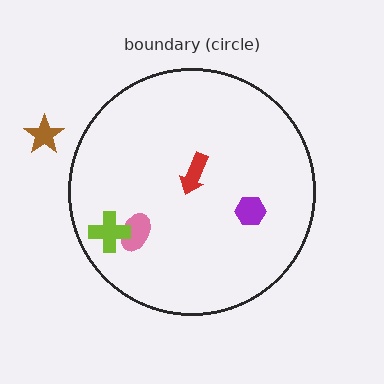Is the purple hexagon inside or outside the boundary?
Inside.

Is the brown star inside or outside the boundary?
Outside.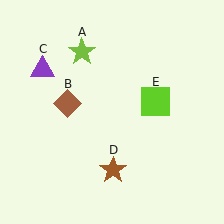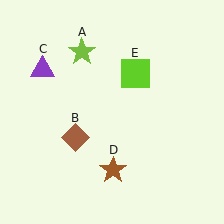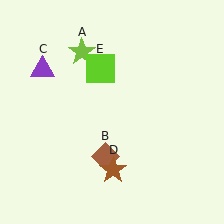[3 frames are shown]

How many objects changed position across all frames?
2 objects changed position: brown diamond (object B), lime square (object E).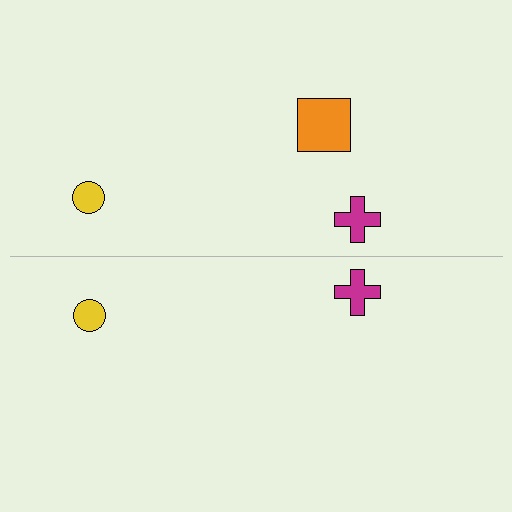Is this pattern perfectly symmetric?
No, the pattern is not perfectly symmetric. A orange square is missing from the bottom side.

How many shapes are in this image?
There are 5 shapes in this image.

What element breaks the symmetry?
A orange square is missing from the bottom side.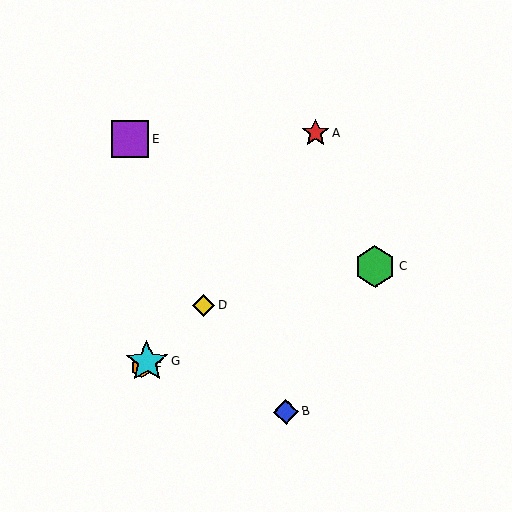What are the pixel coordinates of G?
Object G is at (147, 361).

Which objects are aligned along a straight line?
Objects D, F, G are aligned along a straight line.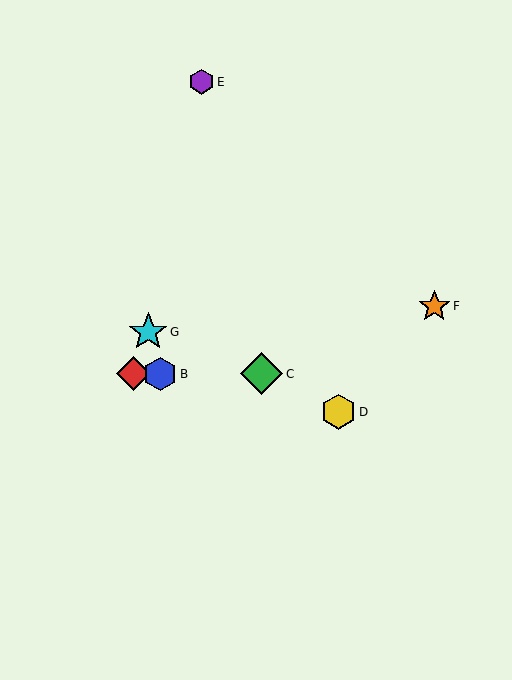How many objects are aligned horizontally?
3 objects (A, B, C) are aligned horizontally.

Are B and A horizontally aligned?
Yes, both are at y≈374.